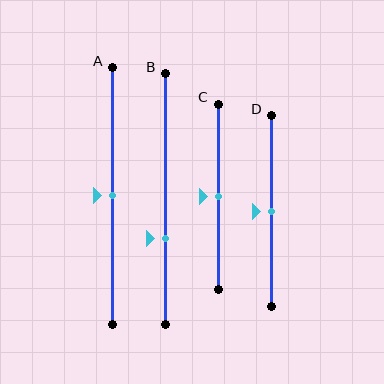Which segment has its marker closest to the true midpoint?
Segment A has its marker closest to the true midpoint.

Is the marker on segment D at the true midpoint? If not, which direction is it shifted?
Yes, the marker on segment D is at the true midpoint.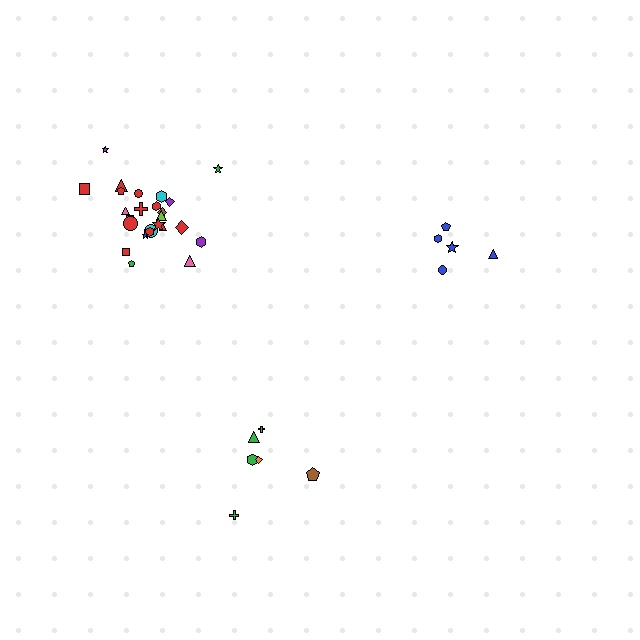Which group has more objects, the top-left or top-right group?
The top-left group.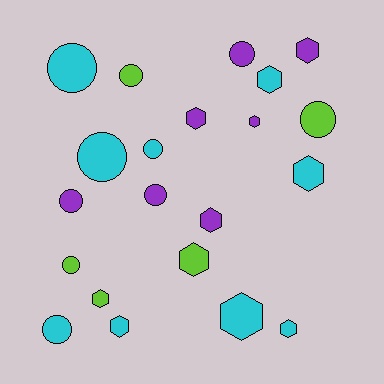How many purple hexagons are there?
There are 4 purple hexagons.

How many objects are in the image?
There are 21 objects.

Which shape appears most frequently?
Hexagon, with 11 objects.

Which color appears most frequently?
Cyan, with 9 objects.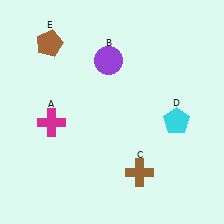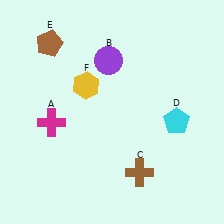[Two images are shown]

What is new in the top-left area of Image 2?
A yellow hexagon (F) was added in the top-left area of Image 2.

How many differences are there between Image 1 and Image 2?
There is 1 difference between the two images.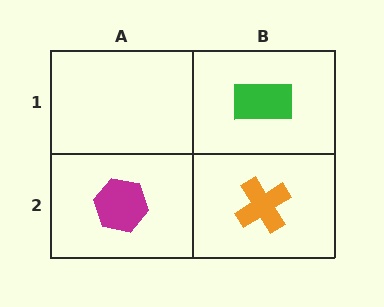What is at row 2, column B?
An orange cross.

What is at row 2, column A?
A magenta hexagon.